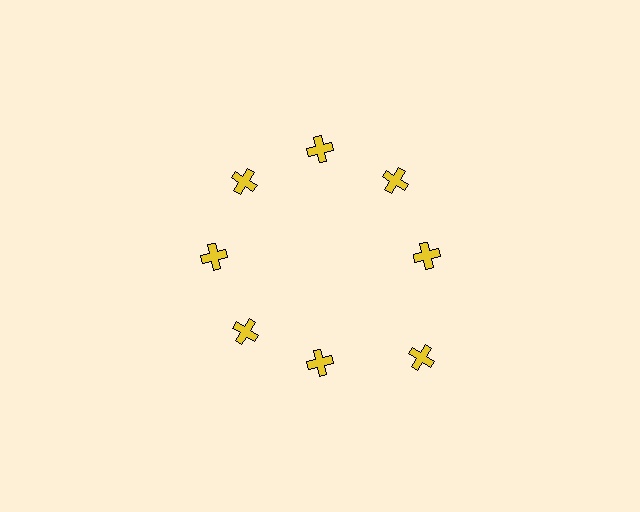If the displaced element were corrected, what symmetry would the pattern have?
It would have 8-fold rotational symmetry — the pattern would map onto itself every 45 degrees.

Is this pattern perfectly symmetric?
No. The 8 yellow crosses are arranged in a ring, but one element near the 4 o'clock position is pushed outward from the center, breaking the 8-fold rotational symmetry.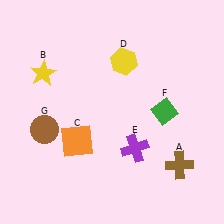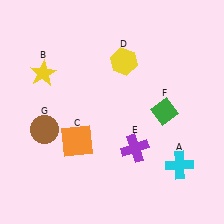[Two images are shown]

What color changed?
The cross (A) changed from brown in Image 1 to cyan in Image 2.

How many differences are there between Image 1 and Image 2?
There is 1 difference between the two images.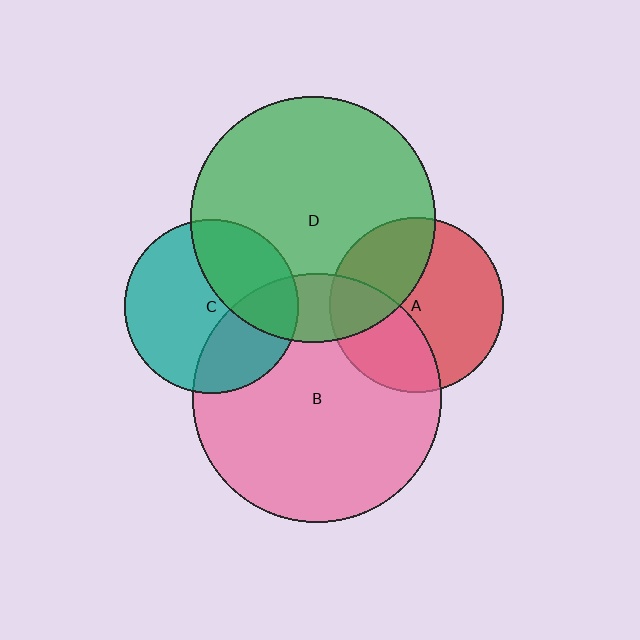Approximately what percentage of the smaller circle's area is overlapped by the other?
Approximately 35%.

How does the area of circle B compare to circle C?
Approximately 2.0 times.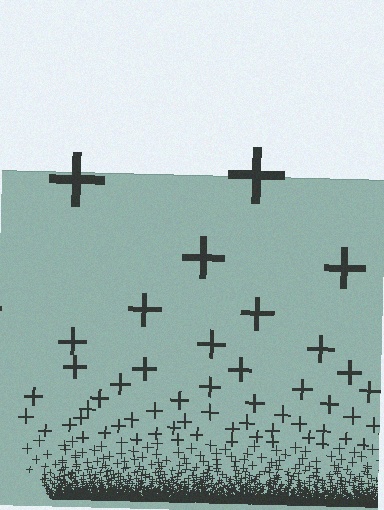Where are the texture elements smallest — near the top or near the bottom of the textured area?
Near the bottom.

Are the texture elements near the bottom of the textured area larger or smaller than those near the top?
Smaller. The gradient is inverted — elements near the bottom are smaller and denser.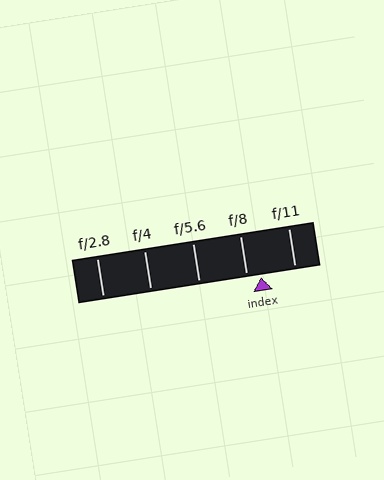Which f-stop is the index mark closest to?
The index mark is closest to f/8.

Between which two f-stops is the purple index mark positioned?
The index mark is between f/8 and f/11.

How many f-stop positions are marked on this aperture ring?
There are 5 f-stop positions marked.